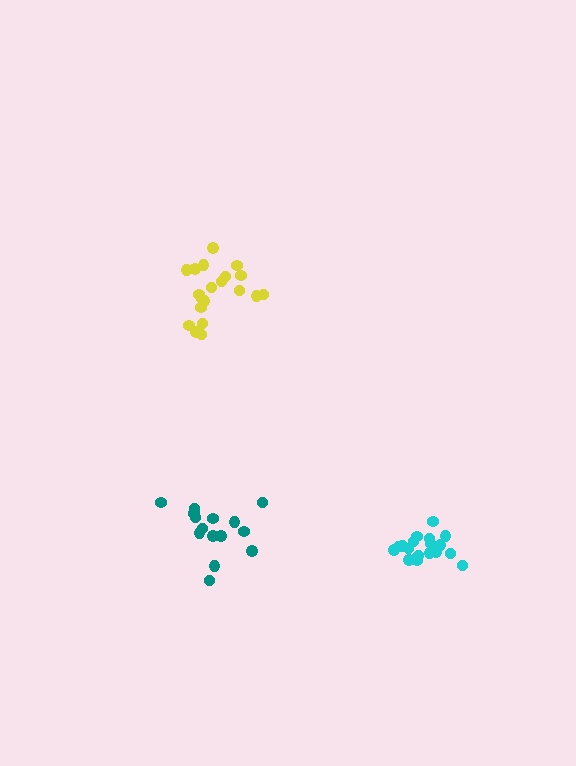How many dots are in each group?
Group 1: 15 dots, Group 2: 20 dots, Group 3: 19 dots (54 total).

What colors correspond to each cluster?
The clusters are colored: teal, yellow, cyan.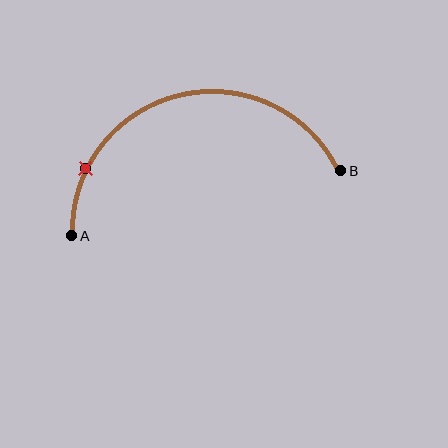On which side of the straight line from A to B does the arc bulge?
The arc bulges above the straight line connecting A and B.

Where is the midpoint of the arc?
The arc midpoint is the point on the curve farthest from the straight line joining A and B. It sits above that line.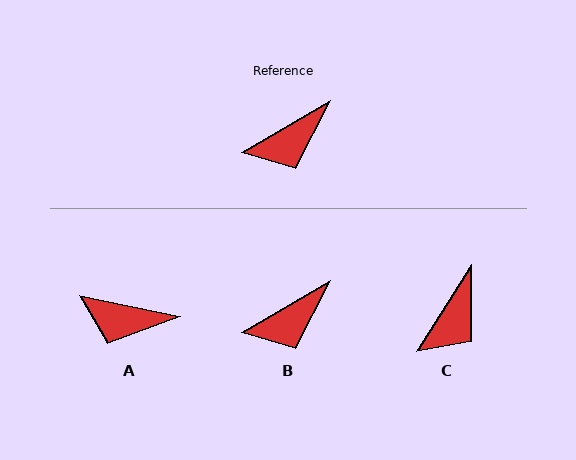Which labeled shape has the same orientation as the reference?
B.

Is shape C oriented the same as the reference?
No, it is off by about 27 degrees.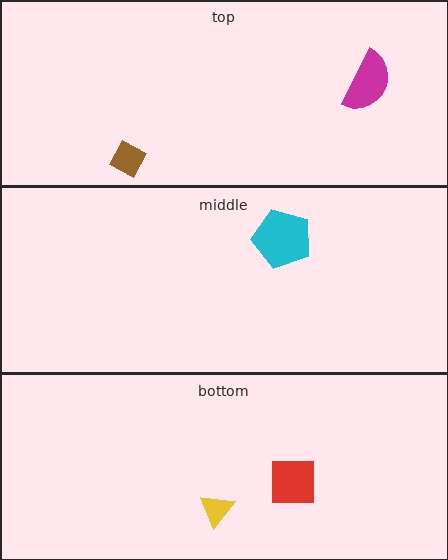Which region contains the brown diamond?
The top region.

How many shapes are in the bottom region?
2.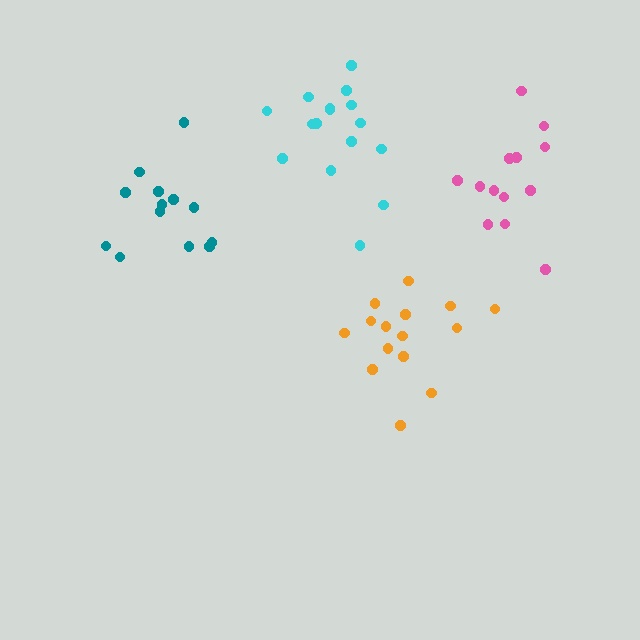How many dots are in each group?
Group 1: 13 dots, Group 2: 16 dots, Group 3: 13 dots, Group 4: 15 dots (57 total).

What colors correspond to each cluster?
The clusters are colored: teal, cyan, pink, orange.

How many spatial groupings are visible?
There are 4 spatial groupings.